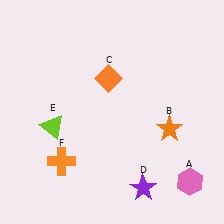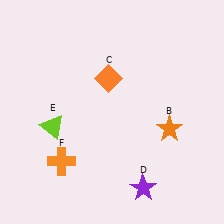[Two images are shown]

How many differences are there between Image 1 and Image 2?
There is 1 difference between the two images.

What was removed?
The pink hexagon (A) was removed in Image 2.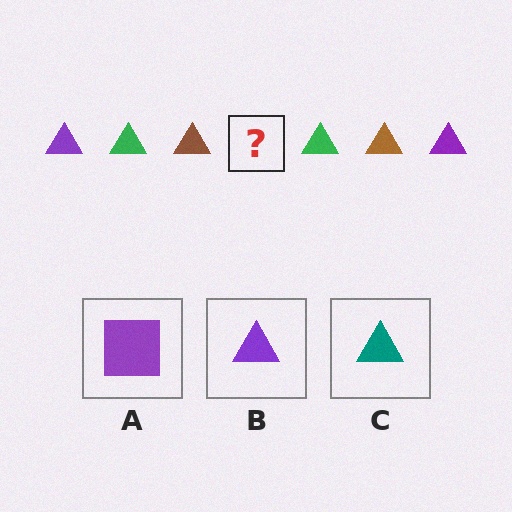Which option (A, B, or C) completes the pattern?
B.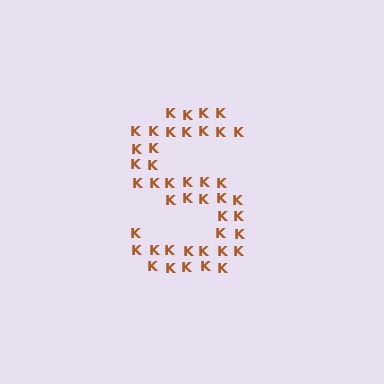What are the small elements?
The small elements are letter K's.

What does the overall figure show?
The overall figure shows the letter S.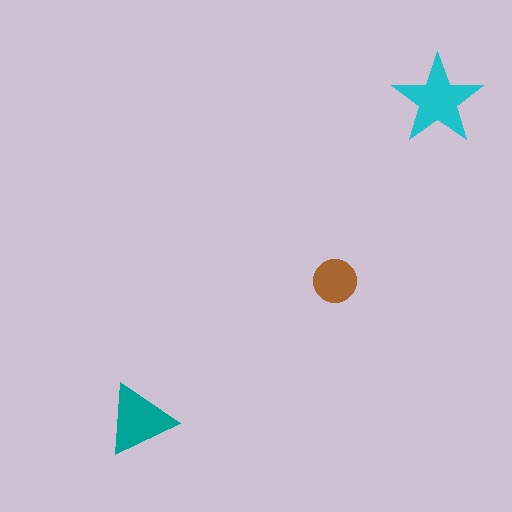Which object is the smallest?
The brown circle.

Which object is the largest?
The cyan star.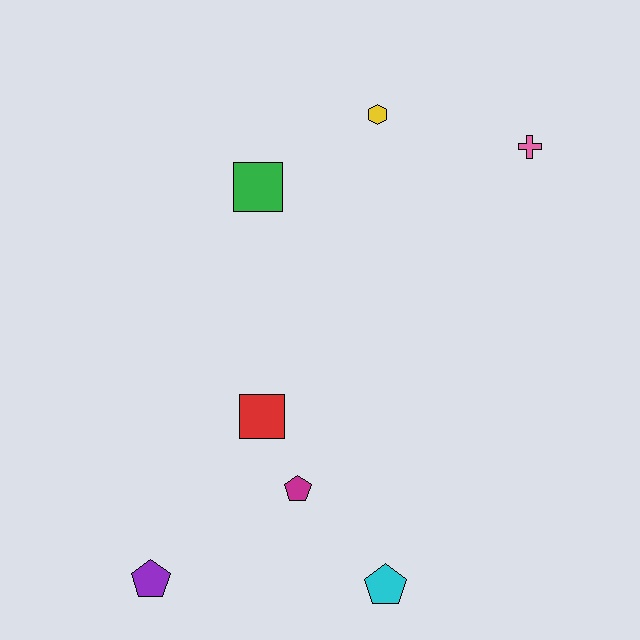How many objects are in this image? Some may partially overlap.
There are 7 objects.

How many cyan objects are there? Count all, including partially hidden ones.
There is 1 cyan object.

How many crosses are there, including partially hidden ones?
There is 1 cross.